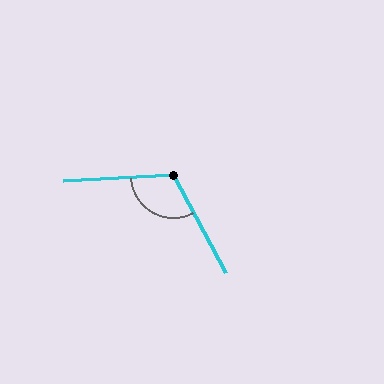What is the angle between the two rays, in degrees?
Approximately 115 degrees.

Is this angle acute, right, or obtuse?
It is obtuse.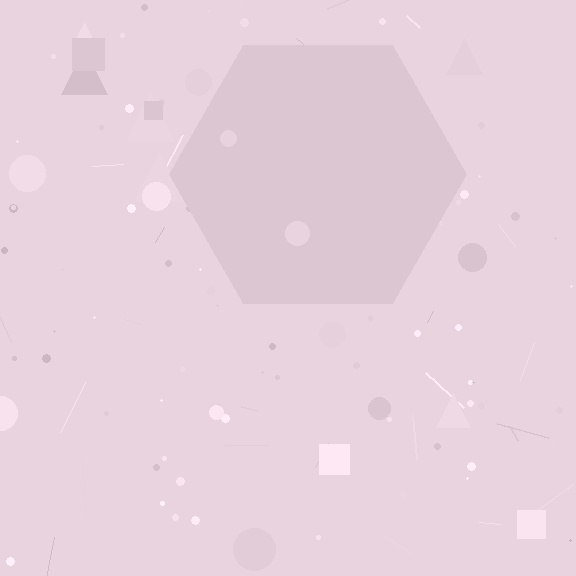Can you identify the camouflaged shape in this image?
The camouflaged shape is a hexagon.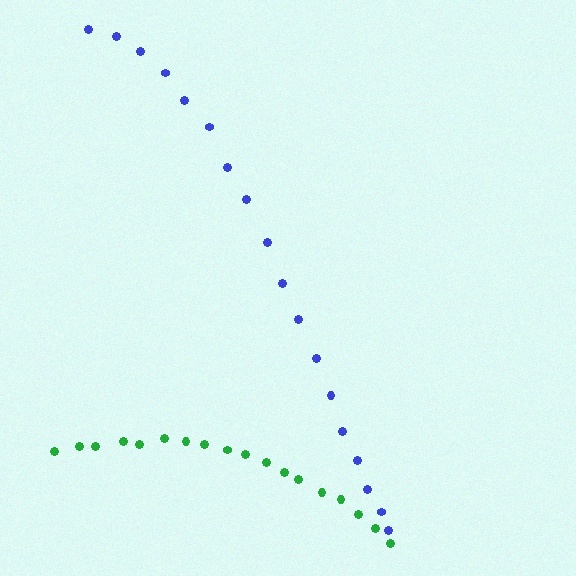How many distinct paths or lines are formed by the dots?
There are 2 distinct paths.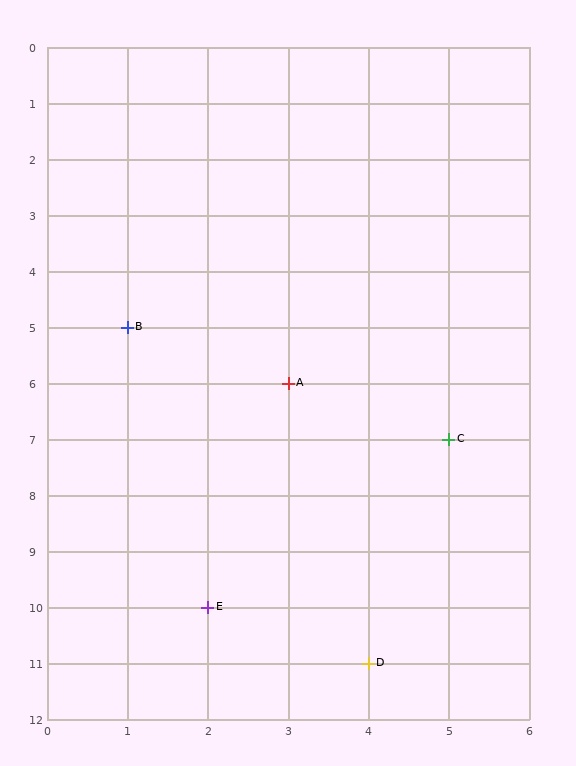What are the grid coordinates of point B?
Point B is at grid coordinates (1, 5).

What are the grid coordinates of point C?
Point C is at grid coordinates (5, 7).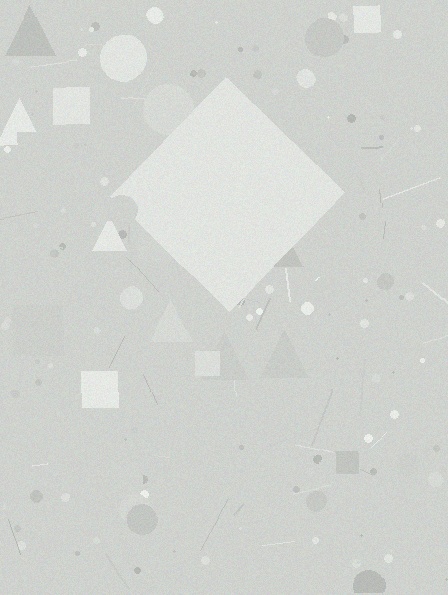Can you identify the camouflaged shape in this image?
The camouflaged shape is a diamond.